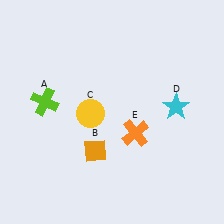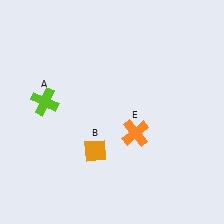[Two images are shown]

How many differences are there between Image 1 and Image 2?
There are 2 differences between the two images.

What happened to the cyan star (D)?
The cyan star (D) was removed in Image 2. It was in the top-right area of Image 1.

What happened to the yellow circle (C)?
The yellow circle (C) was removed in Image 2. It was in the bottom-left area of Image 1.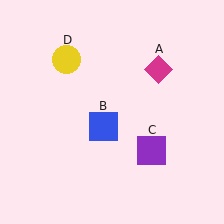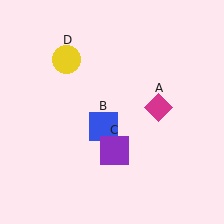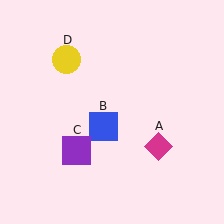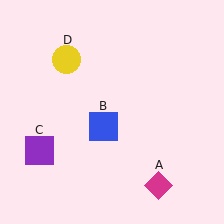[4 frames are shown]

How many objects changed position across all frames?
2 objects changed position: magenta diamond (object A), purple square (object C).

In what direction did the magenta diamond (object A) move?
The magenta diamond (object A) moved down.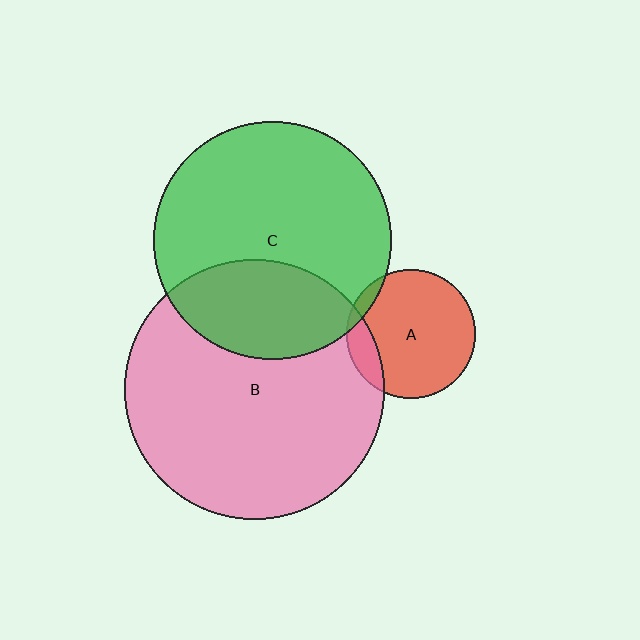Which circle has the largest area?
Circle B (pink).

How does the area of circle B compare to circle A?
Approximately 4.1 times.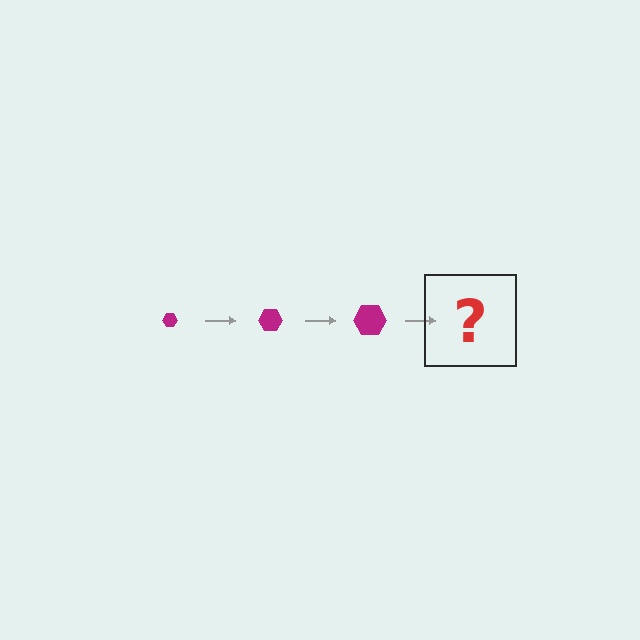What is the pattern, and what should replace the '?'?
The pattern is that the hexagon gets progressively larger each step. The '?' should be a magenta hexagon, larger than the previous one.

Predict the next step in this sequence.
The next step is a magenta hexagon, larger than the previous one.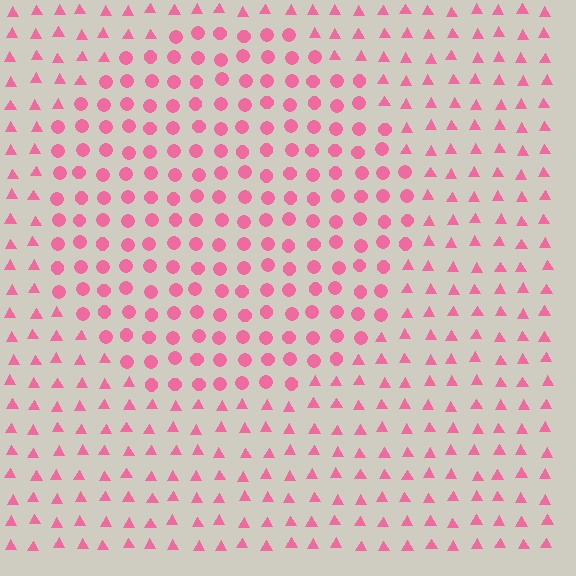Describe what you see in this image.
The image is filled with small pink elements arranged in a uniform grid. A circle-shaped region contains circles, while the surrounding area contains triangles. The boundary is defined purely by the change in element shape.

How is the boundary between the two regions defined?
The boundary is defined by a change in element shape: circles inside vs. triangles outside. All elements share the same color and spacing.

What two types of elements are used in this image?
The image uses circles inside the circle region and triangles outside it.